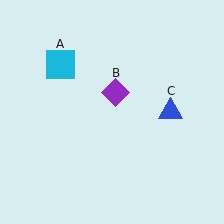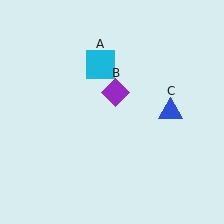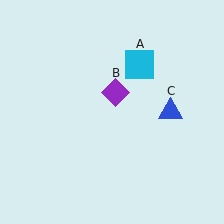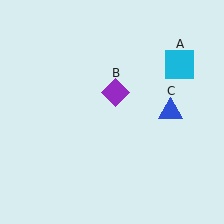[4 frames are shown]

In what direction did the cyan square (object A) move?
The cyan square (object A) moved right.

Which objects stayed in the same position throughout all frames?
Purple diamond (object B) and blue triangle (object C) remained stationary.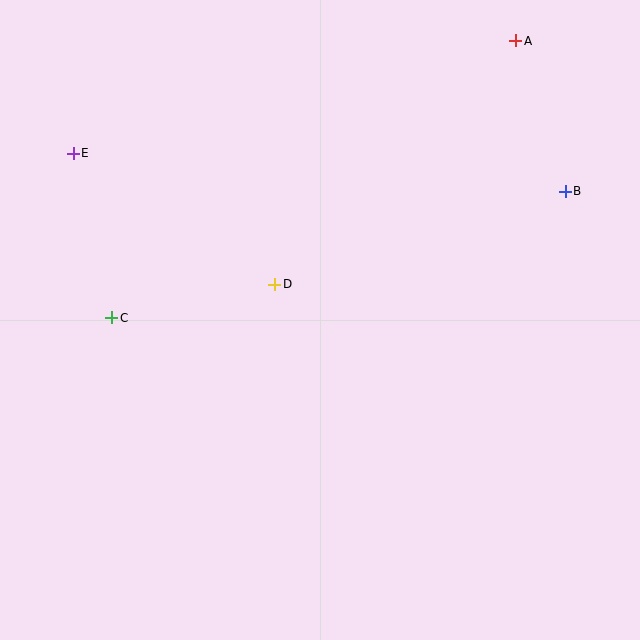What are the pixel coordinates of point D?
Point D is at (275, 284).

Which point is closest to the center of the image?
Point D at (275, 284) is closest to the center.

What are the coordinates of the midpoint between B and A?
The midpoint between B and A is at (541, 116).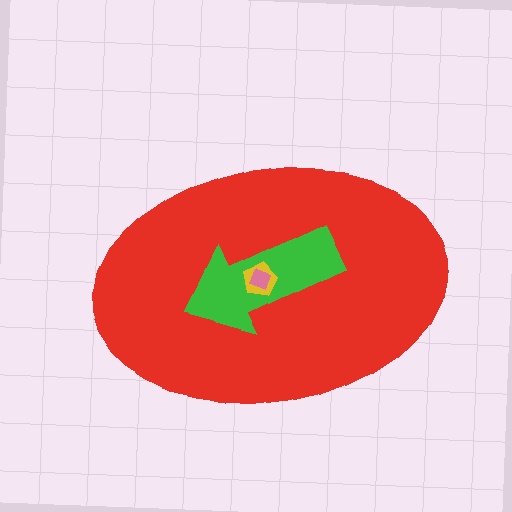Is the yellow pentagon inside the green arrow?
Yes.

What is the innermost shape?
The pink diamond.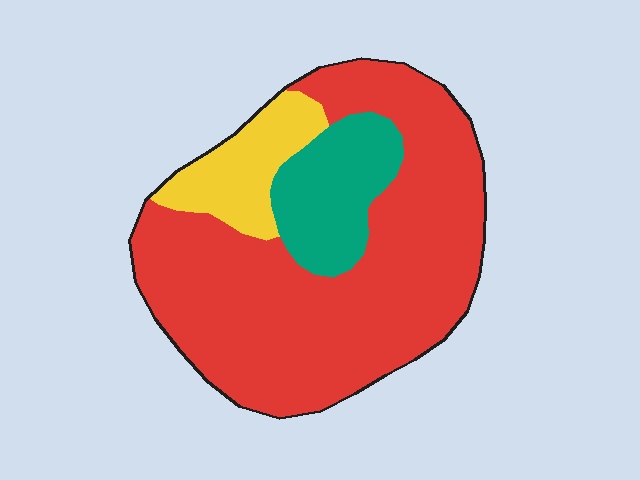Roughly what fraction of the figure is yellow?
Yellow covers roughly 15% of the figure.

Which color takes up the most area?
Red, at roughly 70%.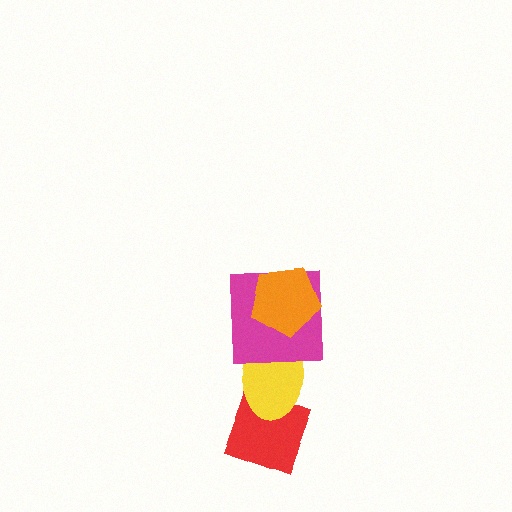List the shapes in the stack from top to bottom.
From top to bottom: the orange pentagon, the magenta square, the yellow ellipse, the red diamond.